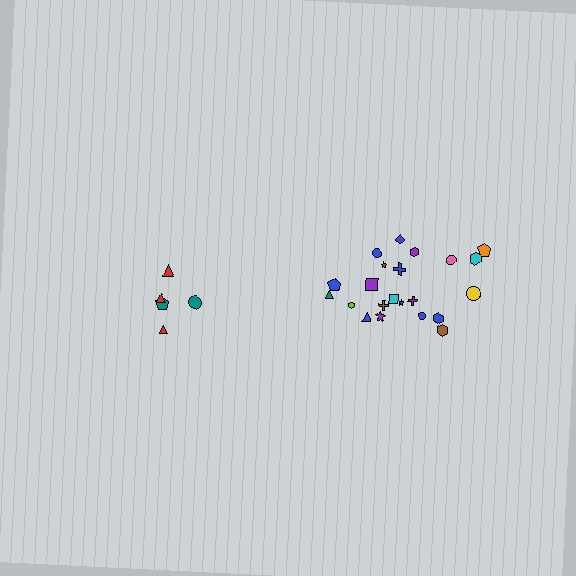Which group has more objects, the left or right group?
The right group.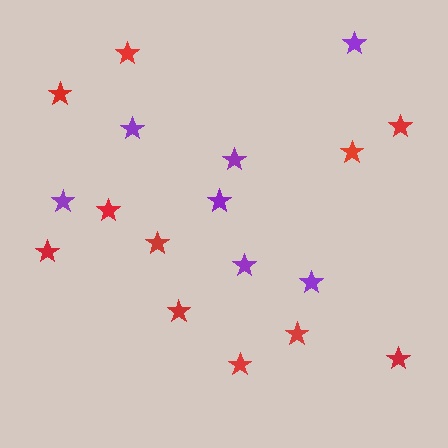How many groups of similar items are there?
There are 2 groups: one group of red stars (11) and one group of purple stars (7).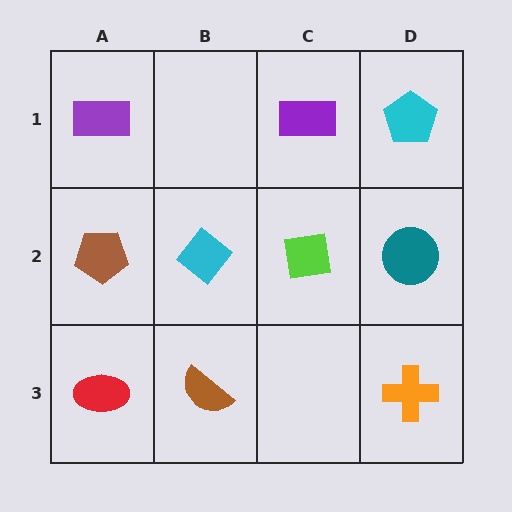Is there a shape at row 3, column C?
No, that cell is empty.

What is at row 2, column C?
A lime square.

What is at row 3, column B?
A brown semicircle.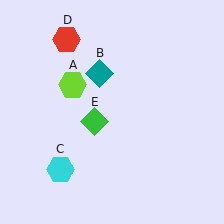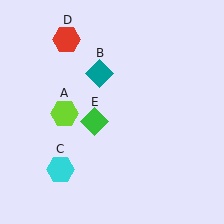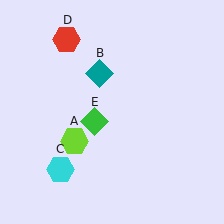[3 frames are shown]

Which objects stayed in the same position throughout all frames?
Teal diamond (object B) and cyan hexagon (object C) and red hexagon (object D) and green diamond (object E) remained stationary.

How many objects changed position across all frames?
1 object changed position: lime hexagon (object A).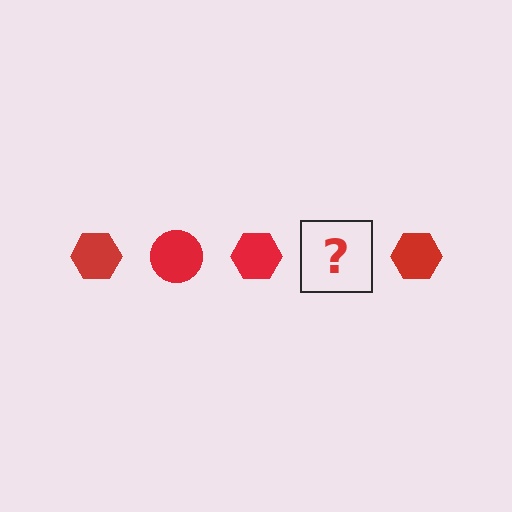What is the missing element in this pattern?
The missing element is a red circle.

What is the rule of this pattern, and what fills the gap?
The rule is that the pattern cycles through hexagon, circle shapes in red. The gap should be filled with a red circle.